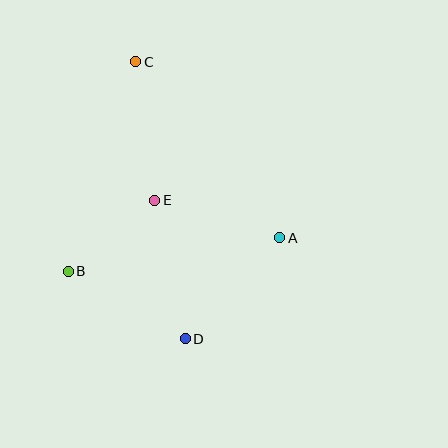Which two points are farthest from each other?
Points C and D are farthest from each other.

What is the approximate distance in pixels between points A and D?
The distance between A and D is approximately 138 pixels.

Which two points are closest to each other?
Points B and E are closest to each other.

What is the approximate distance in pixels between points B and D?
The distance between B and D is approximately 135 pixels.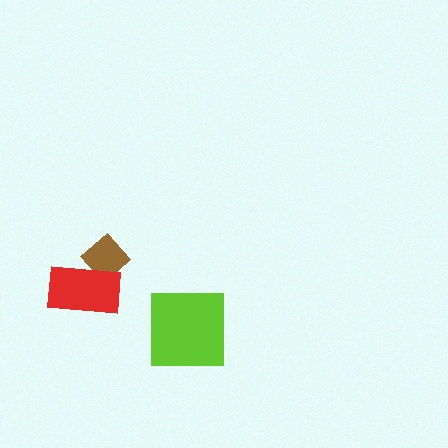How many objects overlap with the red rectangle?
1 object overlaps with the red rectangle.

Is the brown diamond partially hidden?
Yes, it is partially covered by another shape.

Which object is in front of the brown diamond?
The red rectangle is in front of the brown diamond.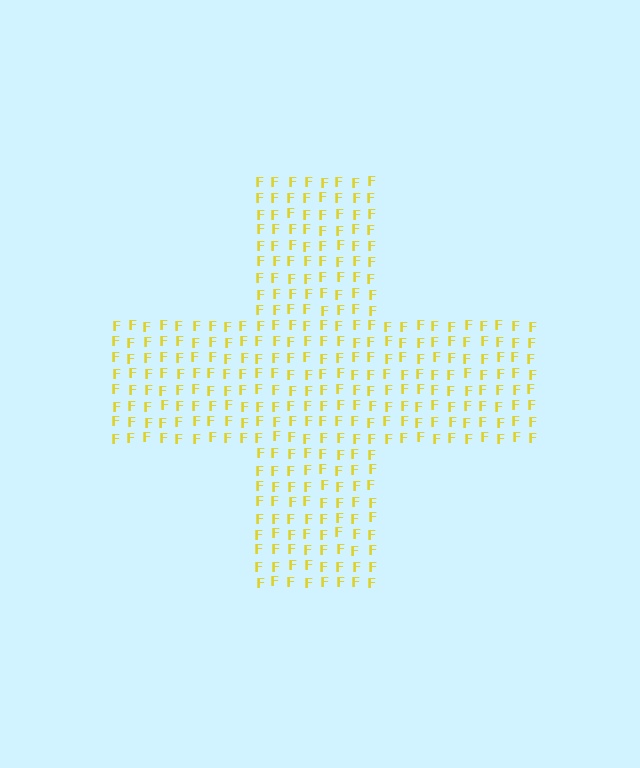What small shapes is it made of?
It is made of small letter F's.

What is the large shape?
The large shape is a cross.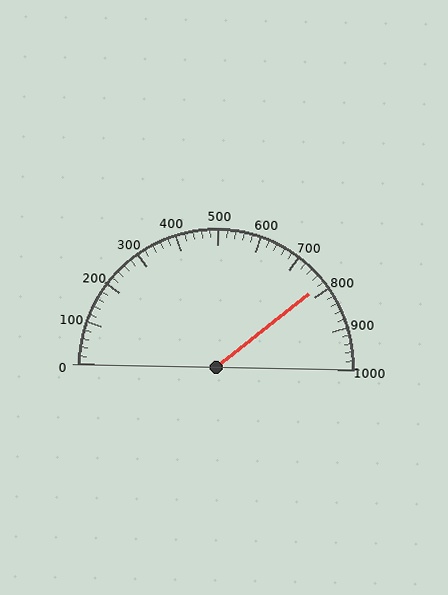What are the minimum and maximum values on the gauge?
The gauge ranges from 0 to 1000.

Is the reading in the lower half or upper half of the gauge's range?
The reading is in the upper half of the range (0 to 1000).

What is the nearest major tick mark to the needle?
The nearest major tick mark is 800.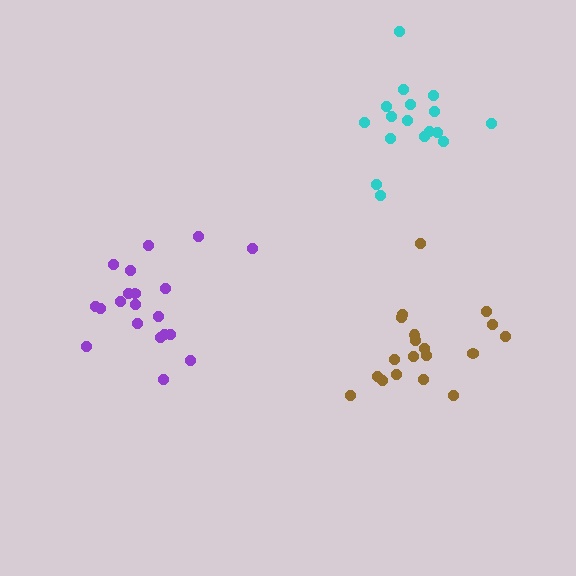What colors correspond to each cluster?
The clusters are colored: purple, cyan, brown.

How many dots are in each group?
Group 1: 20 dots, Group 2: 17 dots, Group 3: 19 dots (56 total).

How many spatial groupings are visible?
There are 3 spatial groupings.